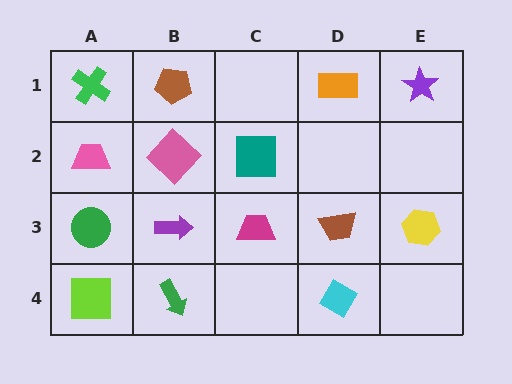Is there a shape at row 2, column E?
No, that cell is empty.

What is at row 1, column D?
An orange rectangle.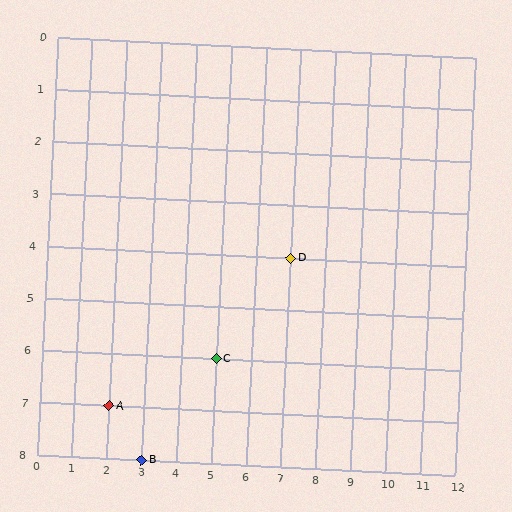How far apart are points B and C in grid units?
Points B and C are 2 columns and 2 rows apart (about 2.8 grid units diagonally).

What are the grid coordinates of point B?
Point B is at grid coordinates (3, 8).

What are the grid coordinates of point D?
Point D is at grid coordinates (7, 4).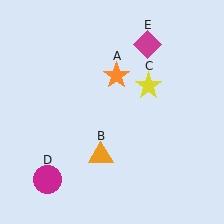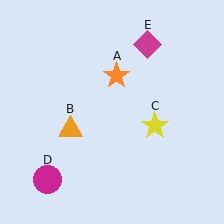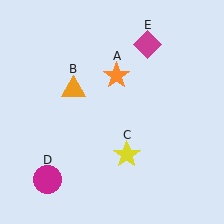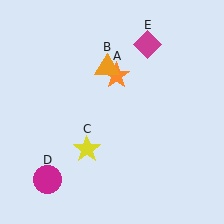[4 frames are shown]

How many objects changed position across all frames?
2 objects changed position: orange triangle (object B), yellow star (object C).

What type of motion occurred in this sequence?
The orange triangle (object B), yellow star (object C) rotated clockwise around the center of the scene.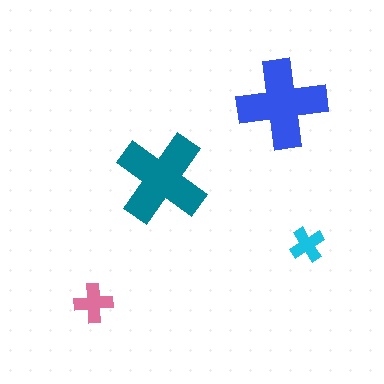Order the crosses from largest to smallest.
the teal one, the blue one, the pink one, the cyan one.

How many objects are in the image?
There are 4 objects in the image.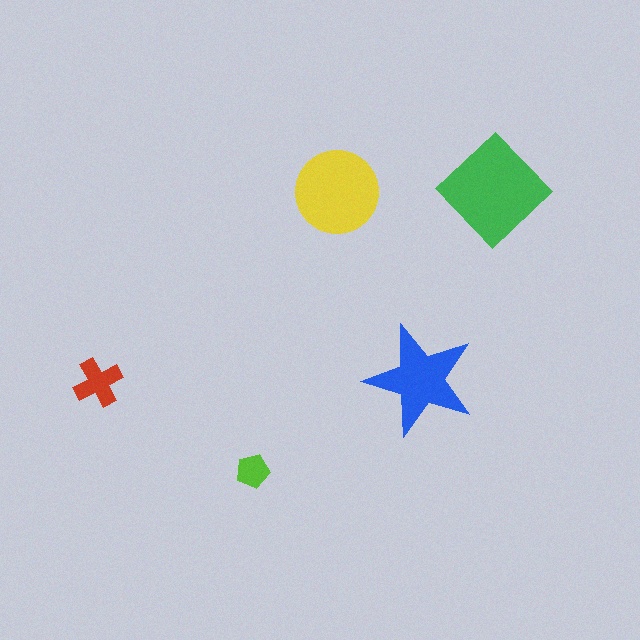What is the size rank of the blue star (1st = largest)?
3rd.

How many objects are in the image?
There are 5 objects in the image.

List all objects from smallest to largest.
The lime pentagon, the red cross, the blue star, the yellow circle, the green diamond.